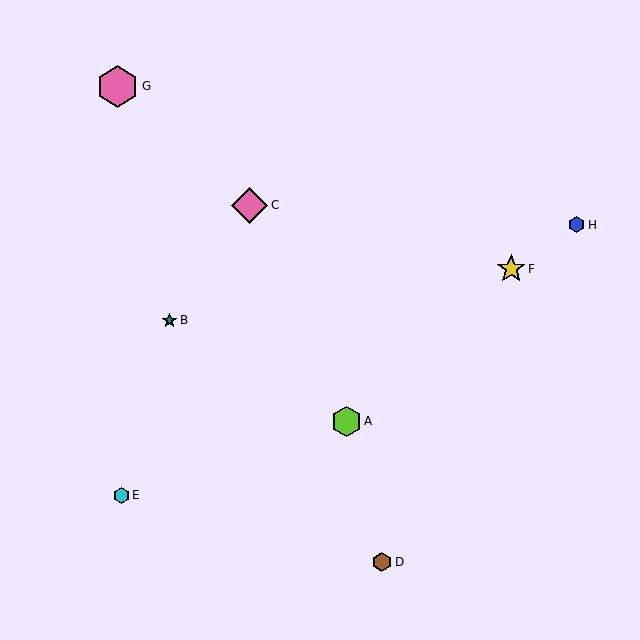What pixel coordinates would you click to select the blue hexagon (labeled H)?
Click at (577, 225) to select the blue hexagon H.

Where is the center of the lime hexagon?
The center of the lime hexagon is at (346, 421).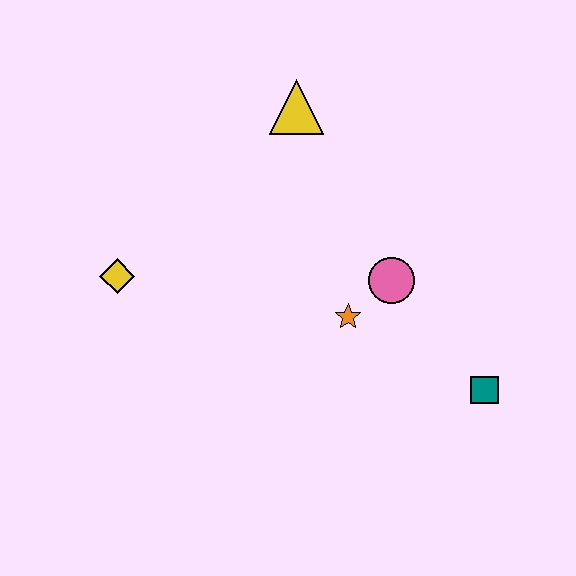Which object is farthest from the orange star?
The yellow diamond is farthest from the orange star.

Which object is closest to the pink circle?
The orange star is closest to the pink circle.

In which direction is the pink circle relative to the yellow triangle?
The pink circle is below the yellow triangle.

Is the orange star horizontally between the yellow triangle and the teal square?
Yes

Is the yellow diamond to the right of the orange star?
No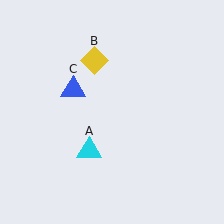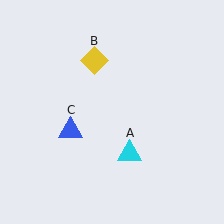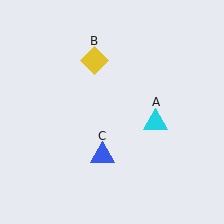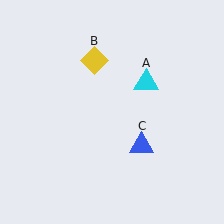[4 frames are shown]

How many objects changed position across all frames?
2 objects changed position: cyan triangle (object A), blue triangle (object C).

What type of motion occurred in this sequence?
The cyan triangle (object A), blue triangle (object C) rotated counterclockwise around the center of the scene.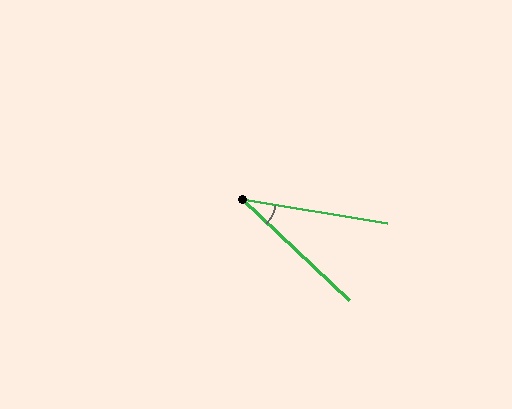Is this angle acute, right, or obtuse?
It is acute.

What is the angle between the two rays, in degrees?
Approximately 34 degrees.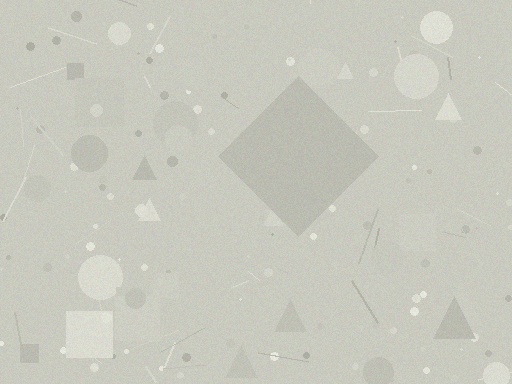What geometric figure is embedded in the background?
A diamond is embedded in the background.